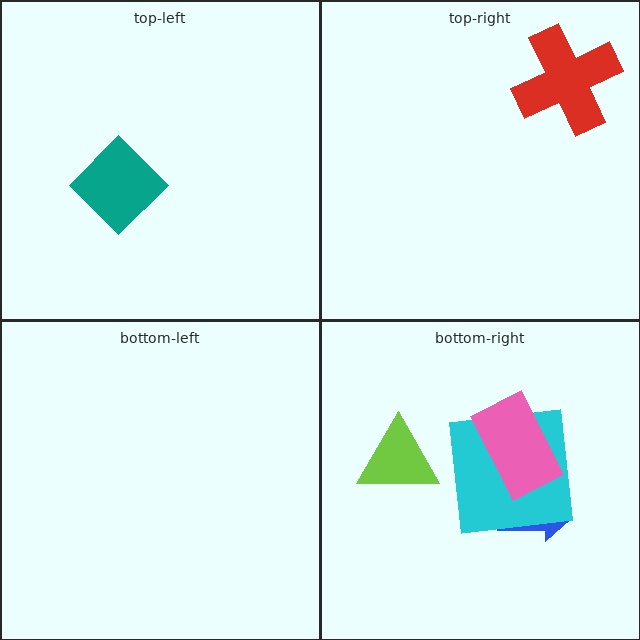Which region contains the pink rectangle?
The bottom-right region.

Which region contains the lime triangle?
The bottom-right region.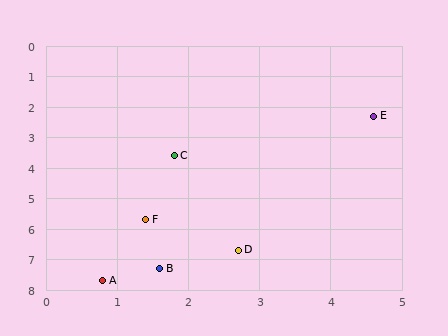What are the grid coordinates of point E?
Point E is at approximately (4.6, 2.3).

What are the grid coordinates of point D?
Point D is at approximately (2.7, 6.7).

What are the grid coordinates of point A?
Point A is at approximately (0.8, 7.7).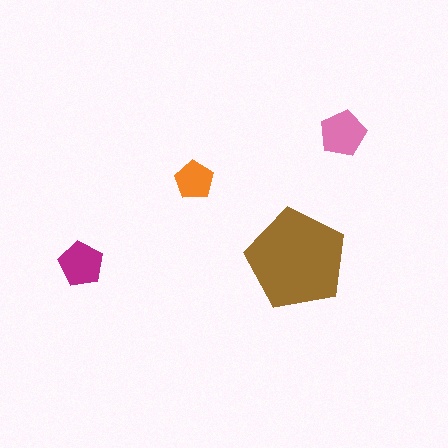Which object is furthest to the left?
The magenta pentagon is leftmost.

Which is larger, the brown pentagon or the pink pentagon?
The brown one.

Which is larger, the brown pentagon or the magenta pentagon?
The brown one.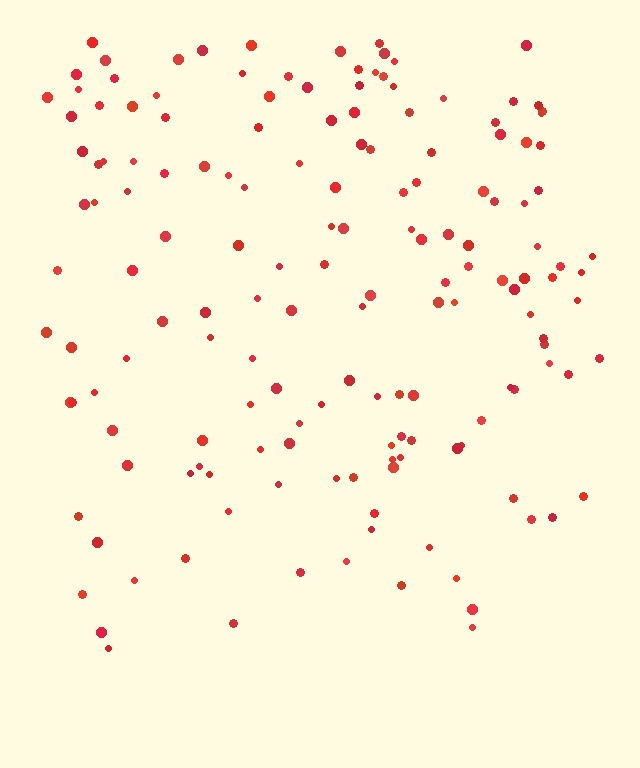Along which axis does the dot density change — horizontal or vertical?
Vertical.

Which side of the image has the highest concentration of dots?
The top.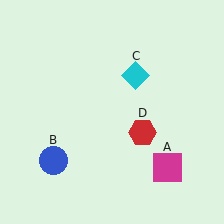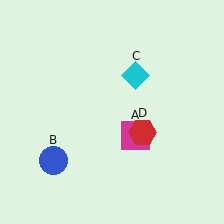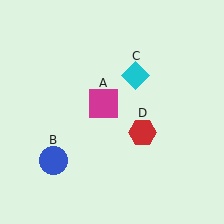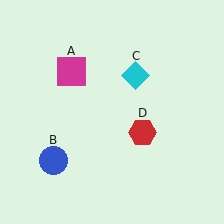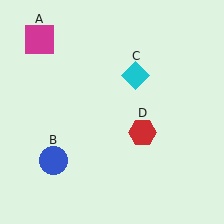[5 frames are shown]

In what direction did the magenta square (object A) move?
The magenta square (object A) moved up and to the left.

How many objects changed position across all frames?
1 object changed position: magenta square (object A).